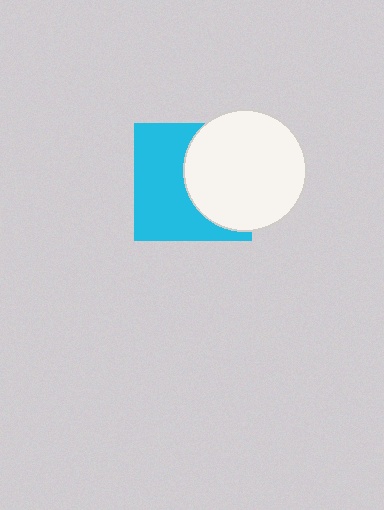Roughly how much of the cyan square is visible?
About half of it is visible (roughly 55%).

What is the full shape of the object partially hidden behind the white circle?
The partially hidden object is a cyan square.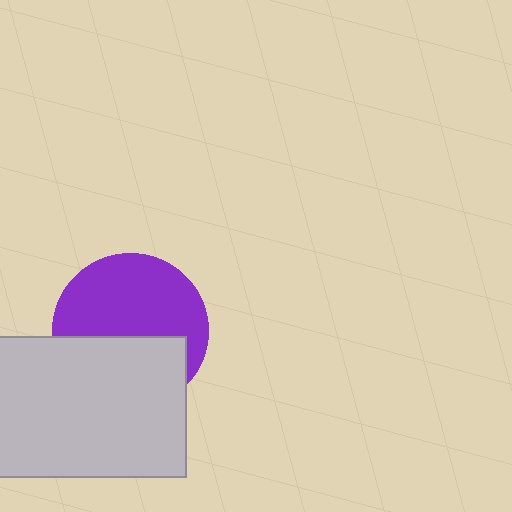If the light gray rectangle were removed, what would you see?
You would see the complete purple circle.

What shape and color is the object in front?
The object in front is a light gray rectangle.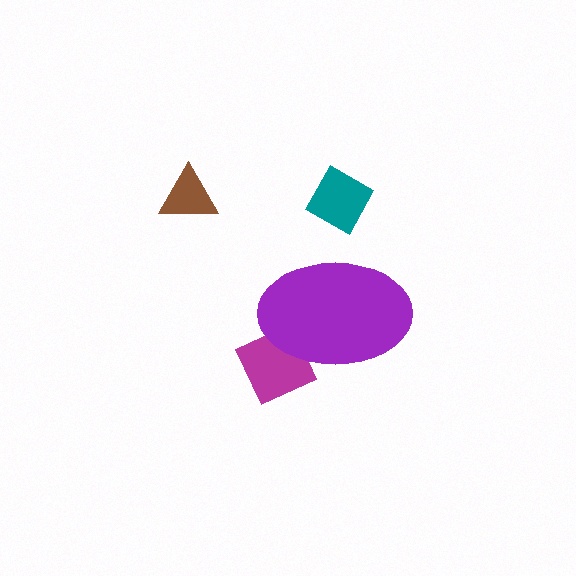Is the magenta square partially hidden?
Yes, the magenta square is partially hidden behind the purple ellipse.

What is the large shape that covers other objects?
A purple ellipse.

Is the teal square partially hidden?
No, the teal square is fully visible.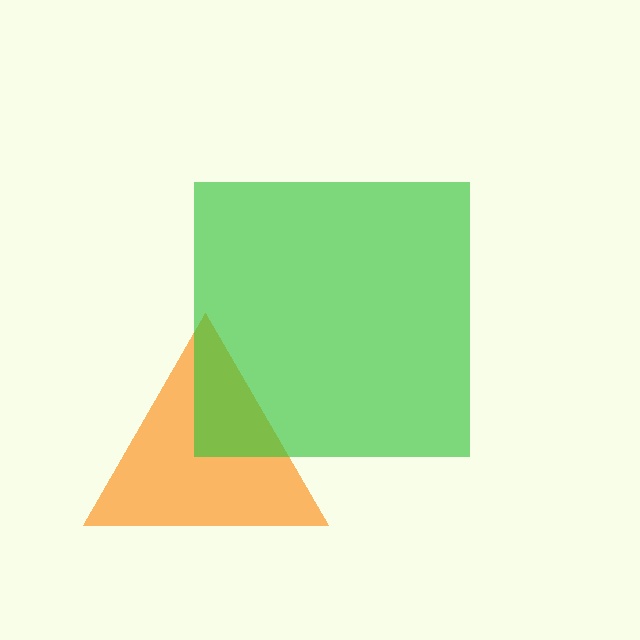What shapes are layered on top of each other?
The layered shapes are: an orange triangle, a green square.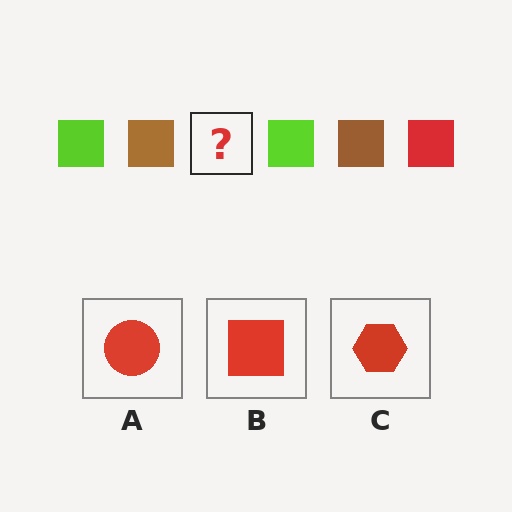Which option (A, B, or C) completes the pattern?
B.